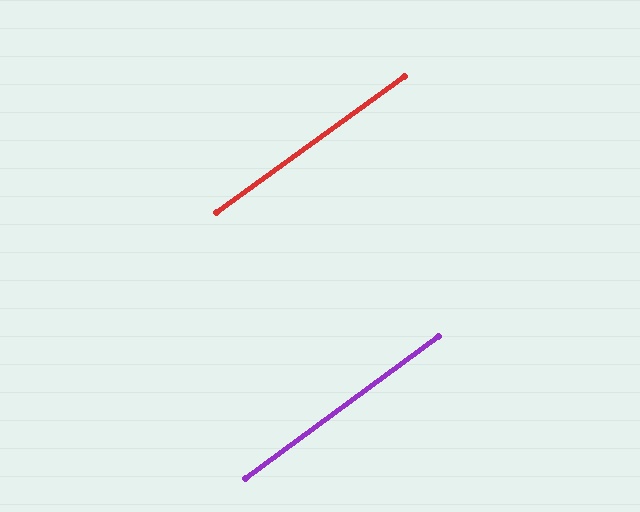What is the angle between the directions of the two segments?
Approximately 1 degree.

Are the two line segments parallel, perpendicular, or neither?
Parallel — their directions differ by only 0.6°.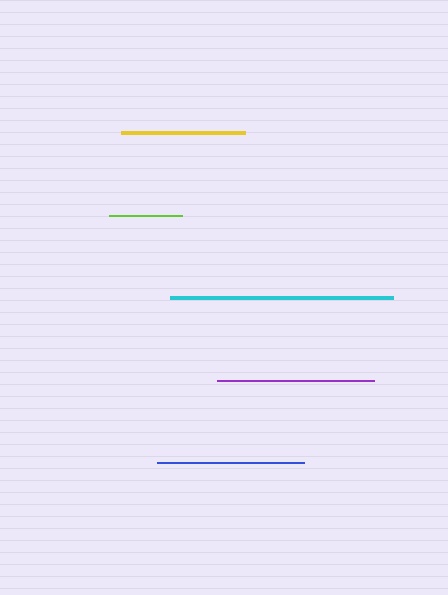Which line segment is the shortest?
The lime line is the shortest at approximately 74 pixels.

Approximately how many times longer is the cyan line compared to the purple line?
The cyan line is approximately 1.4 times the length of the purple line.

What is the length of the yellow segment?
The yellow segment is approximately 124 pixels long.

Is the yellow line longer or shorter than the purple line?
The purple line is longer than the yellow line.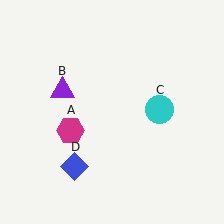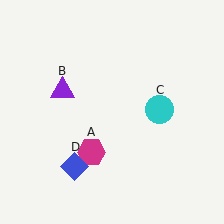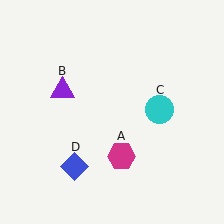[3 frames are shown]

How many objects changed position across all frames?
1 object changed position: magenta hexagon (object A).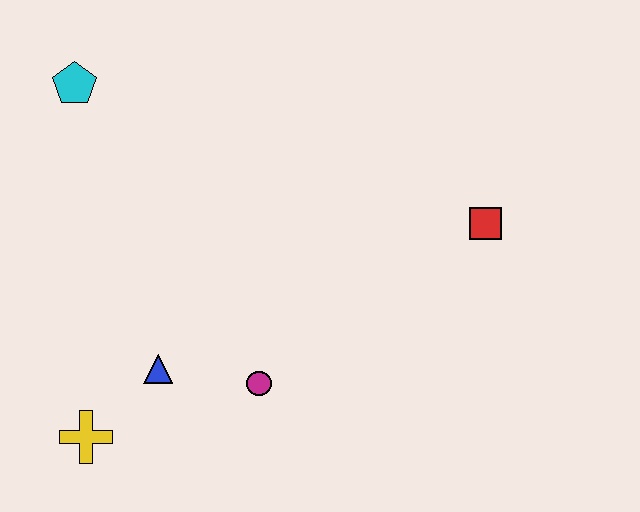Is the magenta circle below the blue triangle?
Yes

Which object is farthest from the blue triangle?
The red square is farthest from the blue triangle.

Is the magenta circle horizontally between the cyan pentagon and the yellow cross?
No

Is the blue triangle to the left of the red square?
Yes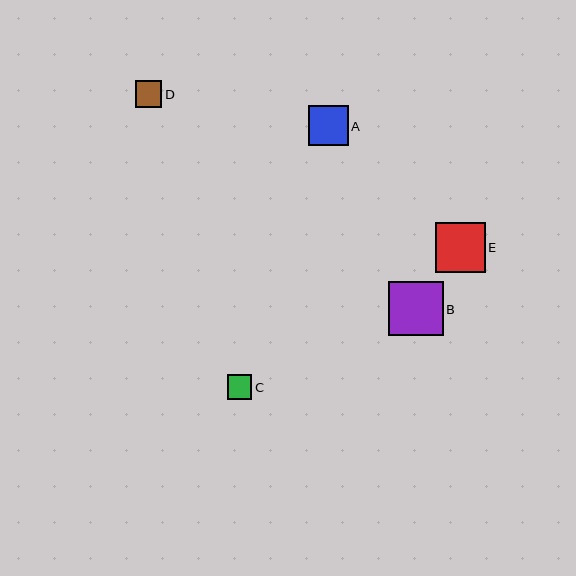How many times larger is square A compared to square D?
Square A is approximately 1.5 times the size of square D.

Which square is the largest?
Square B is the largest with a size of approximately 54 pixels.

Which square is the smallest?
Square C is the smallest with a size of approximately 25 pixels.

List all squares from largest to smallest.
From largest to smallest: B, E, A, D, C.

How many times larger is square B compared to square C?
Square B is approximately 2.2 times the size of square C.